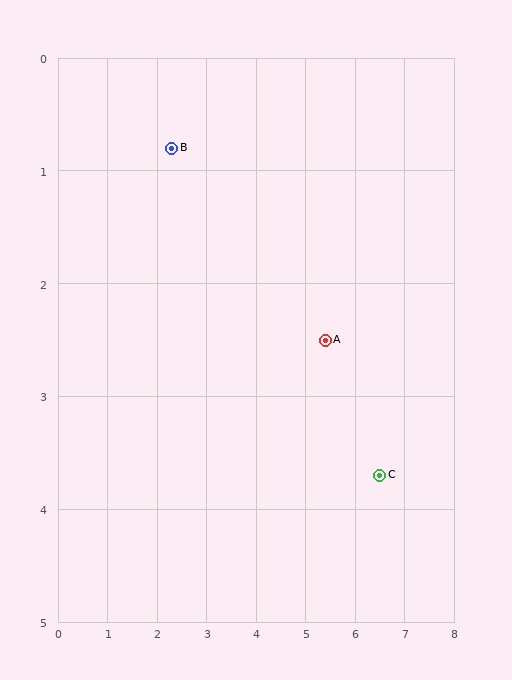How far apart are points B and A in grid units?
Points B and A are about 3.5 grid units apart.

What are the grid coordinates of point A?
Point A is at approximately (5.4, 2.5).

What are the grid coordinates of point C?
Point C is at approximately (6.5, 3.7).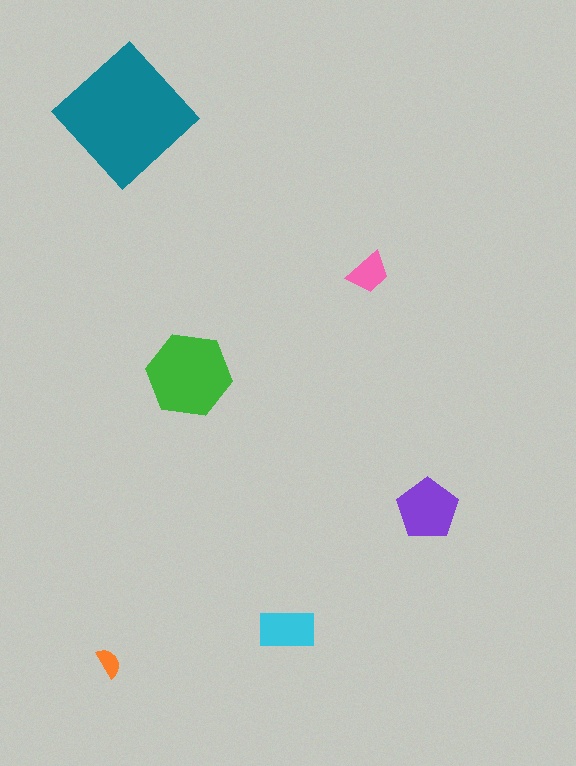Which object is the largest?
The teal diamond.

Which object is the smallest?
The orange semicircle.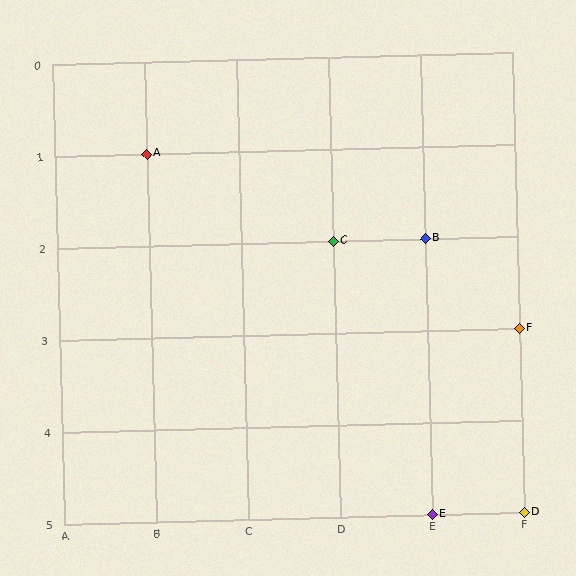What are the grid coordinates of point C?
Point C is at grid coordinates (D, 2).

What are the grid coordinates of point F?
Point F is at grid coordinates (F, 3).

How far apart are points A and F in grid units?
Points A and F are 4 columns and 2 rows apart (about 4.5 grid units diagonally).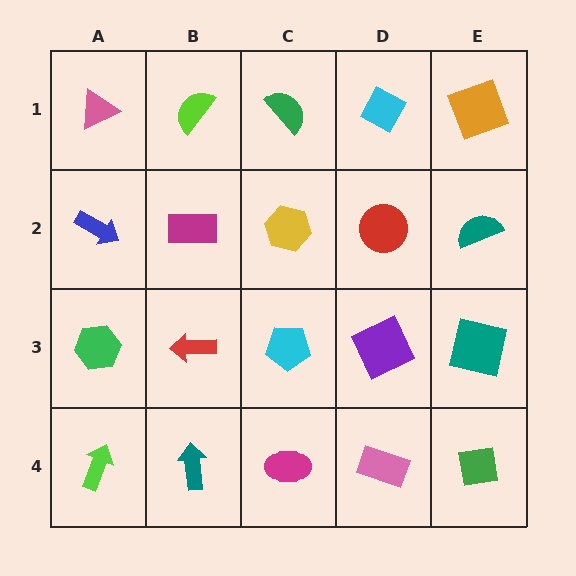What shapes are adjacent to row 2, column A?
A pink triangle (row 1, column A), a green hexagon (row 3, column A), a magenta rectangle (row 2, column B).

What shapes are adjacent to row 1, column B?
A magenta rectangle (row 2, column B), a pink triangle (row 1, column A), a green semicircle (row 1, column C).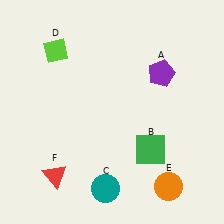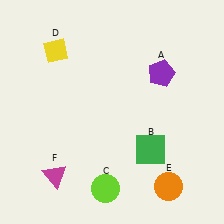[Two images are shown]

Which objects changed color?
C changed from teal to lime. D changed from lime to yellow. F changed from red to magenta.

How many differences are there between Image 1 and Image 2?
There are 3 differences between the two images.